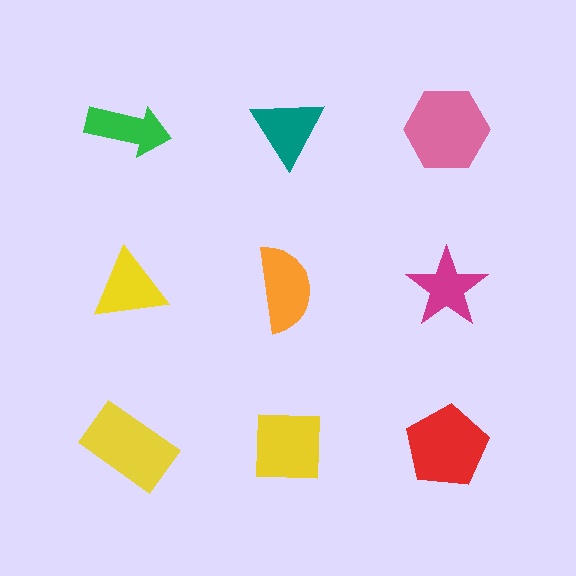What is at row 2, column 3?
A magenta star.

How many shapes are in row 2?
3 shapes.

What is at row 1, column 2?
A teal triangle.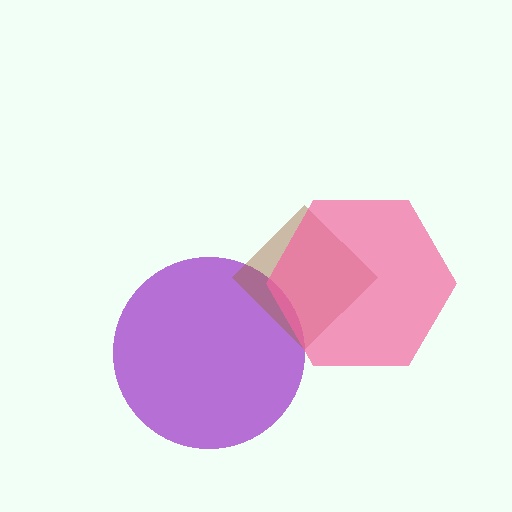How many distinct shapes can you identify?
There are 3 distinct shapes: a purple circle, a brown diamond, a pink hexagon.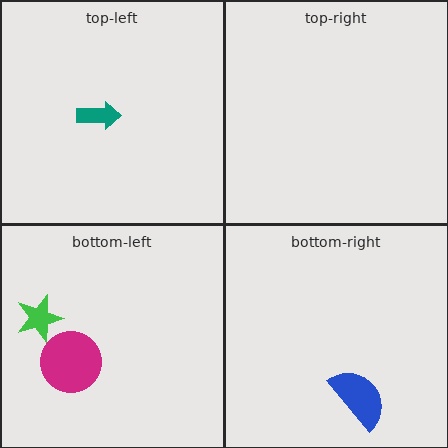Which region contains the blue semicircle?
The bottom-right region.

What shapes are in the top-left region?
The teal arrow.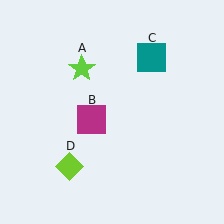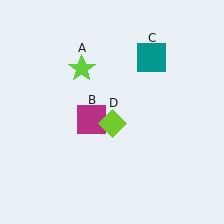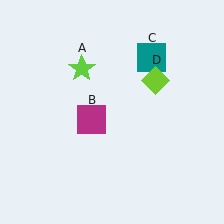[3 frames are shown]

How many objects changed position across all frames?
1 object changed position: lime diamond (object D).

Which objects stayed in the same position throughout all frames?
Lime star (object A) and magenta square (object B) and teal square (object C) remained stationary.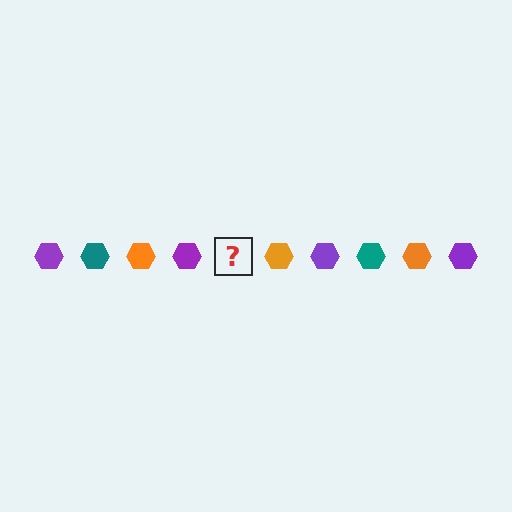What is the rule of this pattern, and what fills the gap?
The rule is that the pattern cycles through purple, teal, orange hexagons. The gap should be filled with a teal hexagon.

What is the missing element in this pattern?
The missing element is a teal hexagon.